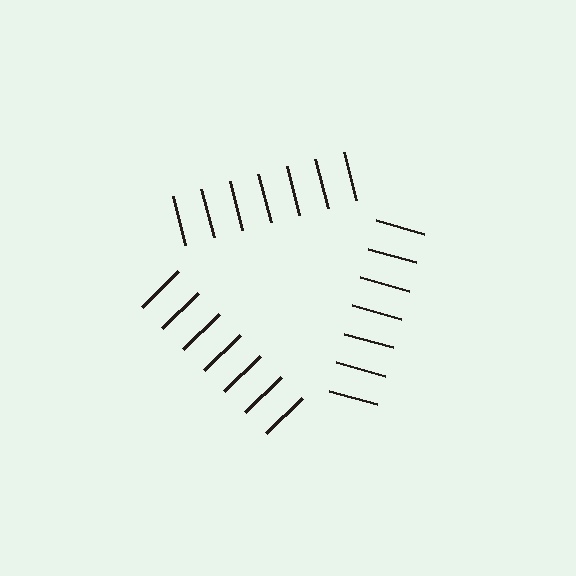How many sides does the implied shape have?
3 sides — the line-ends trace a triangle.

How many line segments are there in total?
21 — 7 along each of the 3 edges.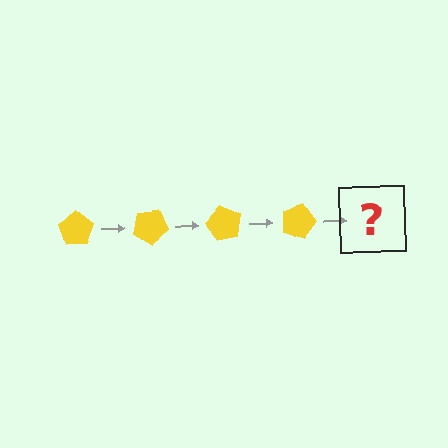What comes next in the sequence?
The next element should be a yellow pentagon rotated 120 degrees.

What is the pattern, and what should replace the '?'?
The pattern is that the pentagon rotates 30 degrees each step. The '?' should be a yellow pentagon rotated 120 degrees.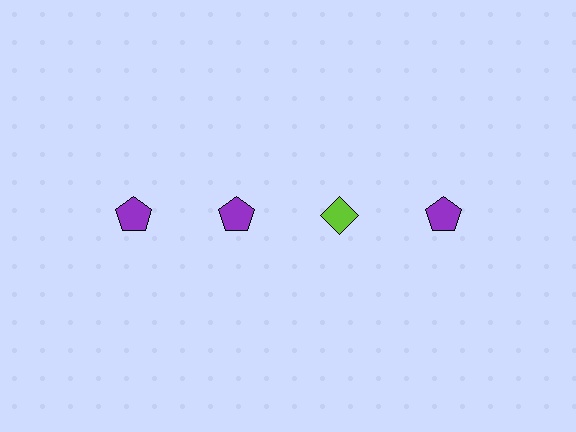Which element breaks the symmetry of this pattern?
The lime diamond in the top row, center column breaks the symmetry. All other shapes are purple pentagons.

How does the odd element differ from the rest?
It differs in both color (lime instead of purple) and shape (diamond instead of pentagon).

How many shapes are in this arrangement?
There are 4 shapes arranged in a grid pattern.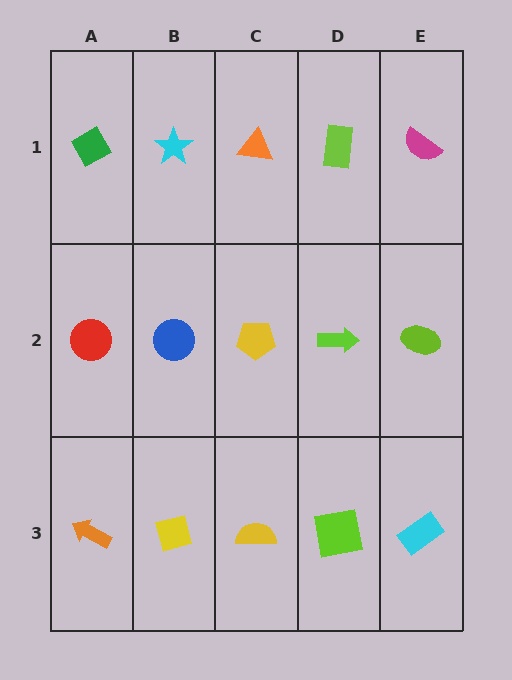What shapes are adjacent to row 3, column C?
A yellow pentagon (row 2, column C), a yellow square (row 3, column B), a lime square (row 3, column D).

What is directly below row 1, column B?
A blue circle.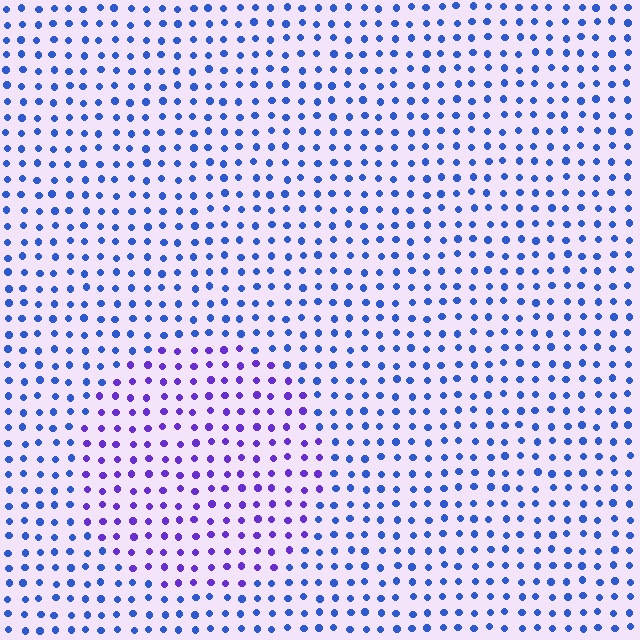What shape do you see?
I see a circle.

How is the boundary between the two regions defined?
The boundary is defined purely by a slight shift in hue (about 38 degrees). Spacing, size, and orientation are identical on both sides.